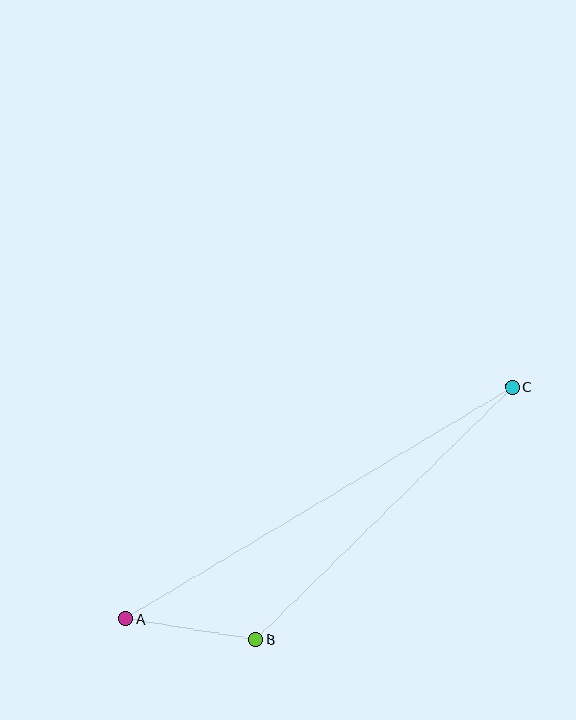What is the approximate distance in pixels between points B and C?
The distance between B and C is approximately 360 pixels.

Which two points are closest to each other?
Points A and B are closest to each other.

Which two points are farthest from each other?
Points A and C are farthest from each other.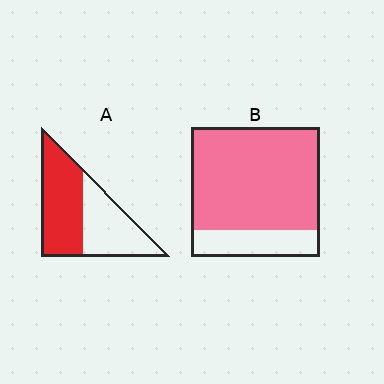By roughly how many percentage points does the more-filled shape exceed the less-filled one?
By roughly 25 percentage points (B over A).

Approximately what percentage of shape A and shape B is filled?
A is approximately 55% and B is approximately 80%.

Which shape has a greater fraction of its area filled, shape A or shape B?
Shape B.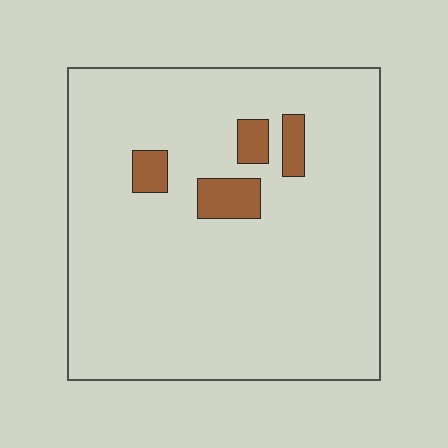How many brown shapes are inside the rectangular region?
4.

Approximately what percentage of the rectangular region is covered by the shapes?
Approximately 5%.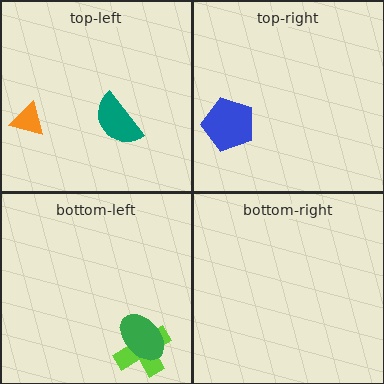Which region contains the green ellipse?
The bottom-left region.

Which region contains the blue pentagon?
The top-right region.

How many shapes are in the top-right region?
1.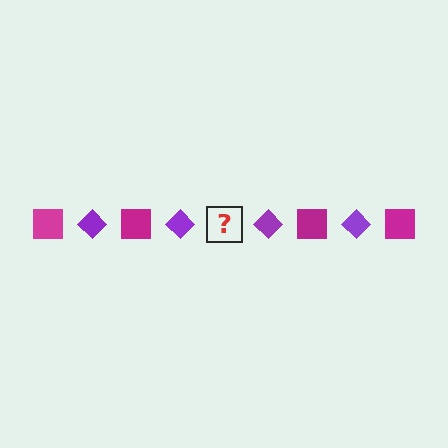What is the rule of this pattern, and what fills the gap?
The rule is that the pattern alternates between magenta square and purple diamond. The gap should be filled with a magenta square.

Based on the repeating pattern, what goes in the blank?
The blank should be a magenta square.